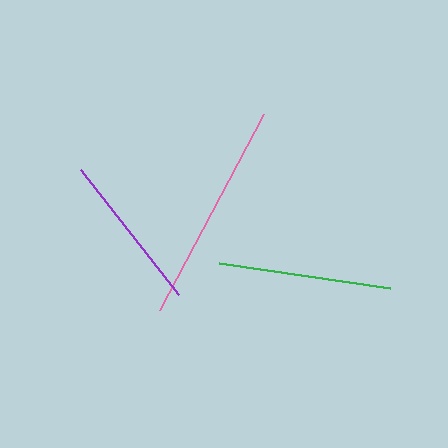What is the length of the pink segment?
The pink segment is approximately 222 pixels long.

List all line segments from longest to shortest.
From longest to shortest: pink, green, purple.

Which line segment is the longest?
The pink line is the longest at approximately 222 pixels.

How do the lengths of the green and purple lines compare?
The green and purple lines are approximately the same length.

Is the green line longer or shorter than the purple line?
The green line is longer than the purple line.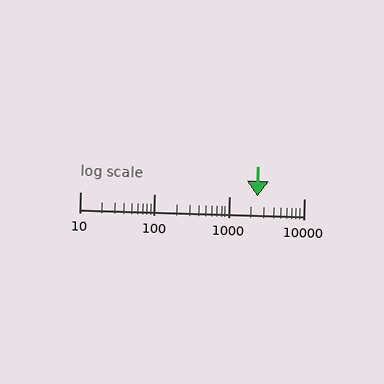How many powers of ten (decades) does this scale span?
The scale spans 3 decades, from 10 to 10000.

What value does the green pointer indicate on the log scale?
The pointer indicates approximately 2400.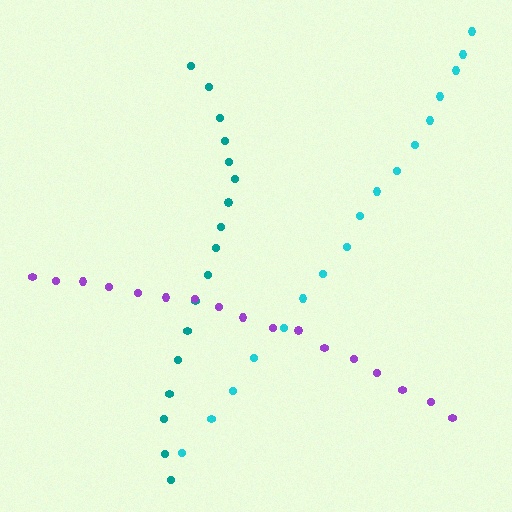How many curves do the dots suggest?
There are 3 distinct paths.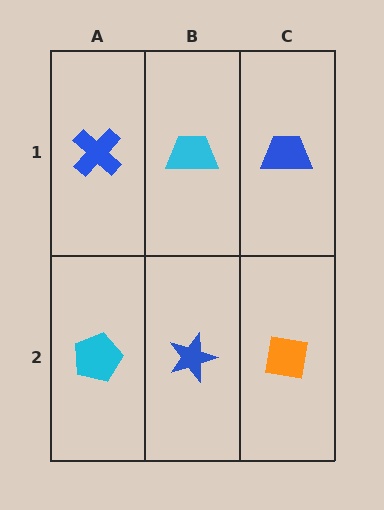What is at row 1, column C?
A blue trapezoid.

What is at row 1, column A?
A blue cross.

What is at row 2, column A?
A cyan pentagon.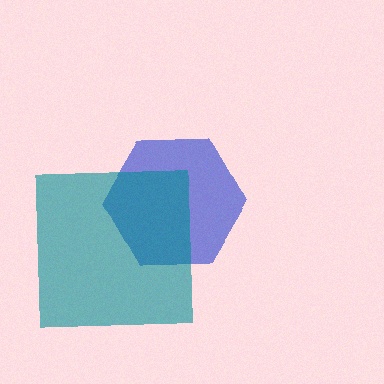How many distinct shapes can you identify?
There are 2 distinct shapes: a blue hexagon, a teal square.